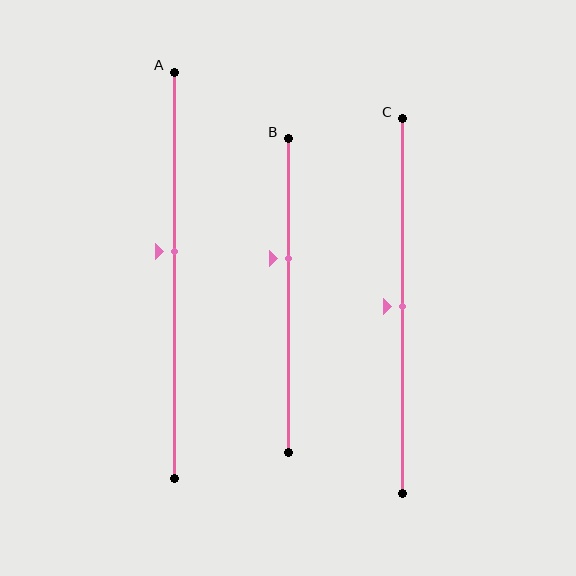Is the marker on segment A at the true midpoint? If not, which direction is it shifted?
No, the marker on segment A is shifted upward by about 6% of the segment length.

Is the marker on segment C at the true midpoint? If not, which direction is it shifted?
Yes, the marker on segment C is at the true midpoint.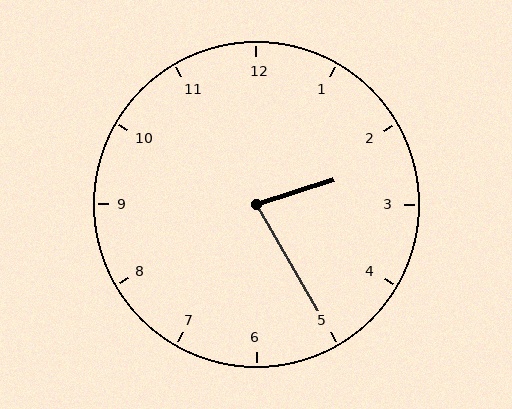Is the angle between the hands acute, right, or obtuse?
It is acute.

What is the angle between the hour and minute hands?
Approximately 78 degrees.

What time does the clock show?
2:25.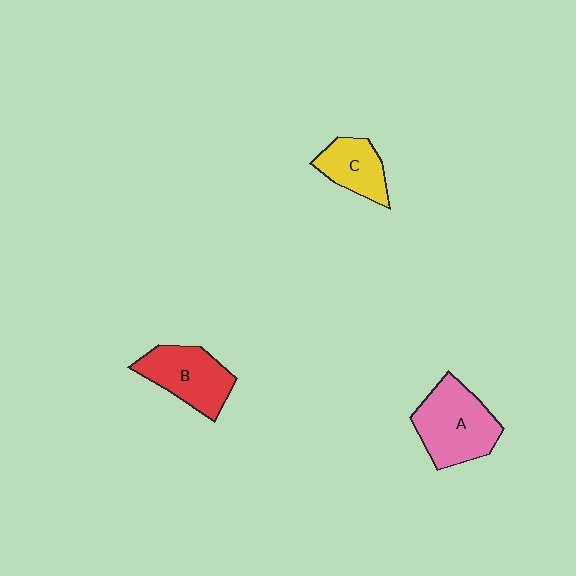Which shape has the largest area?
Shape A (pink).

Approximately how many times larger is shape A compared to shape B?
Approximately 1.2 times.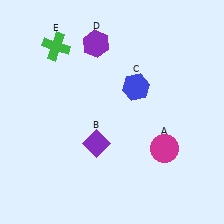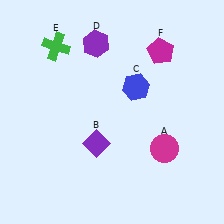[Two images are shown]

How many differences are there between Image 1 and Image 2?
There is 1 difference between the two images.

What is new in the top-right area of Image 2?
A magenta pentagon (F) was added in the top-right area of Image 2.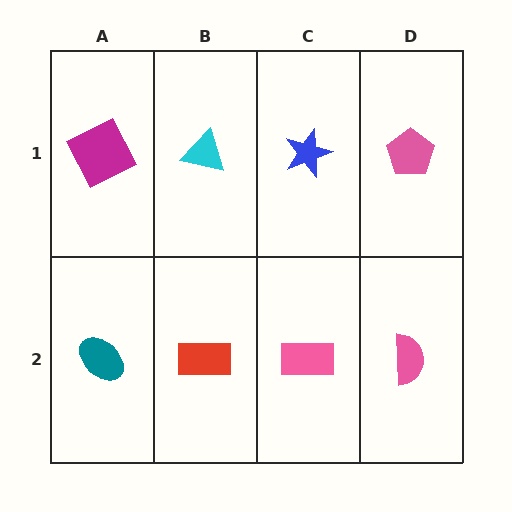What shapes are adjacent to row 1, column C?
A pink rectangle (row 2, column C), a cyan triangle (row 1, column B), a pink pentagon (row 1, column D).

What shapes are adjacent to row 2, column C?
A blue star (row 1, column C), a red rectangle (row 2, column B), a pink semicircle (row 2, column D).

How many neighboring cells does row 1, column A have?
2.